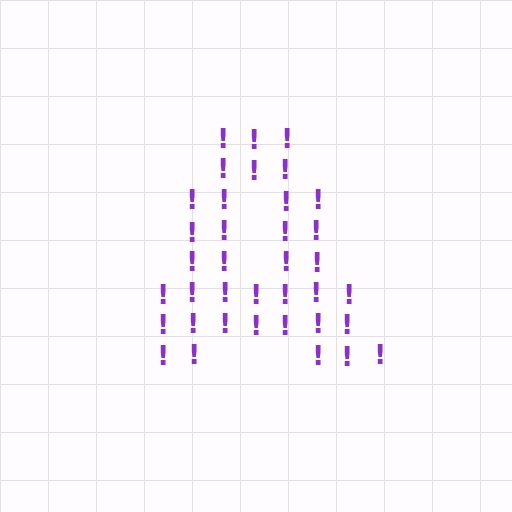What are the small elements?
The small elements are exclamation marks.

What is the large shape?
The large shape is the letter A.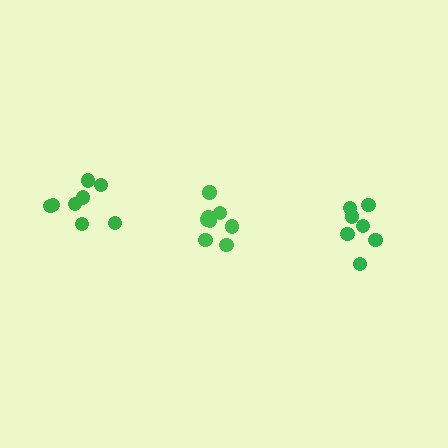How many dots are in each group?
Group 1: 8 dots, Group 2: 8 dots, Group 3: 8 dots (24 total).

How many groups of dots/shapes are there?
There are 3 groups.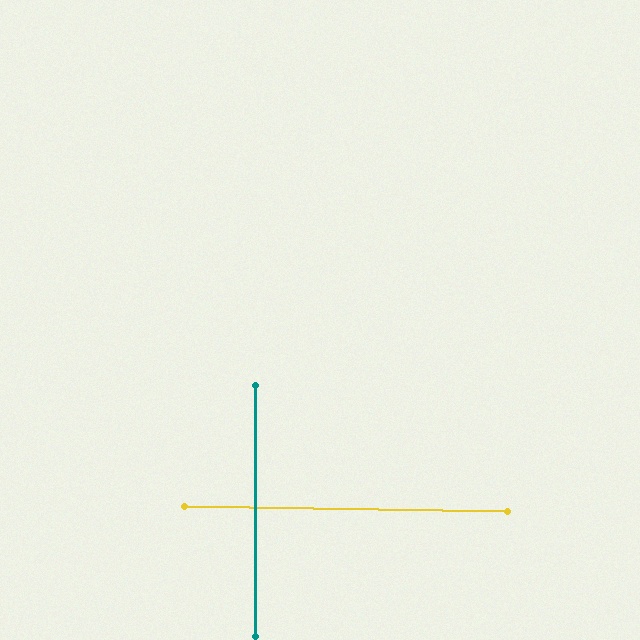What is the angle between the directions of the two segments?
Approximately 89 degrees.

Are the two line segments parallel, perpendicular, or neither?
Perpendicular — they meet at approximately 89°.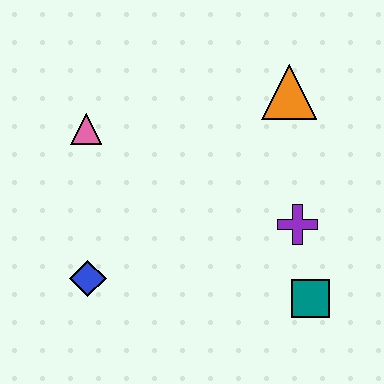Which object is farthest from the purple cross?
The pink triangle is farthest from the purple cross.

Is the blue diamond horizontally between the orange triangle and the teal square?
No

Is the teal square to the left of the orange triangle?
No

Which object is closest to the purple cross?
The teal square is closest to the purple cross.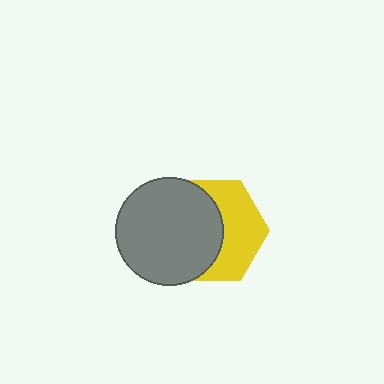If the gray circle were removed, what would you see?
You would see the complete yellow hexagon.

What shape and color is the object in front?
The object in front is a gray circle.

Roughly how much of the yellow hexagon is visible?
About half of it is visible (roughly 47%).